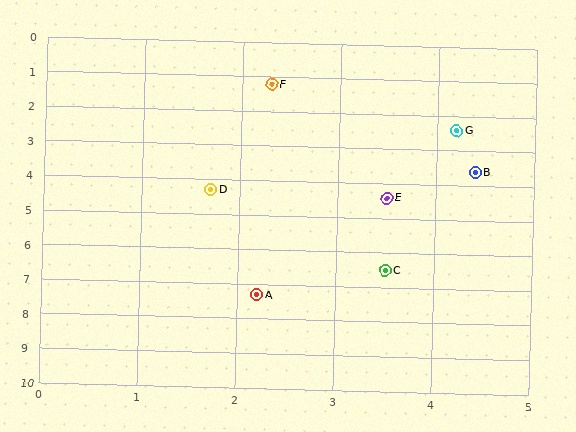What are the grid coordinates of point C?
Point C is at approximately (3.5, 6.5).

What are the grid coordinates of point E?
Point E is at approximately (3.5, 4.4).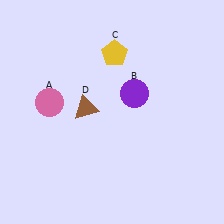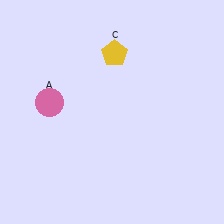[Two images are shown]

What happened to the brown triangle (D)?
The brown triangle (D) was removed in Image 2. It was in the top-left area of Image 1.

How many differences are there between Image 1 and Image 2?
There are 2 differences between the two images.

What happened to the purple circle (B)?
The purple circle (B) was removed in Image 2. It was in the top-right area of Image 1.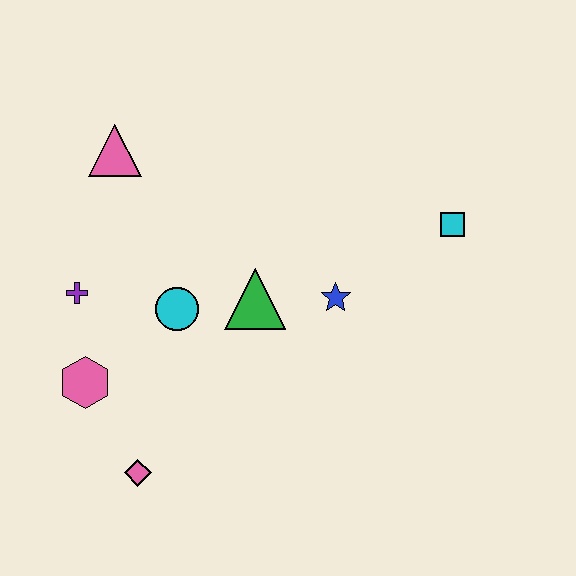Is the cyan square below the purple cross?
No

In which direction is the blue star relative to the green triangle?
The blue star is to the right of the green triangle.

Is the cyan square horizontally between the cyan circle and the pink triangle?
No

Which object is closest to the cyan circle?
The green triangle is closest to the cyan circle.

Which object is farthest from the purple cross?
The cyan square is farthest from the purple cross.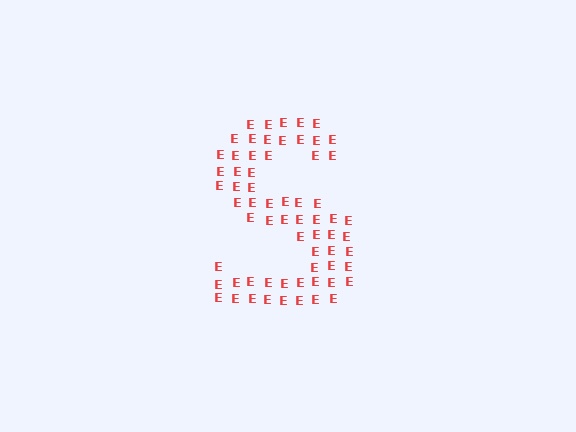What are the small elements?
The small elements are letter E's.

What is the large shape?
The large shape is the letter S.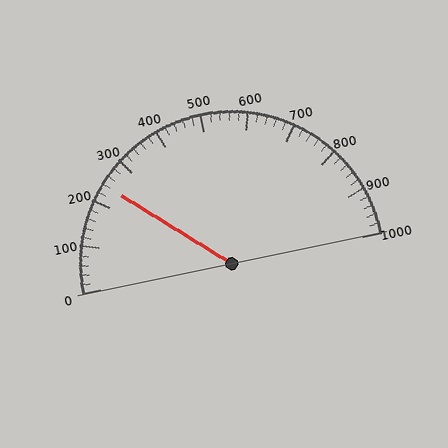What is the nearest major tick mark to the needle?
The nearest major tick mark is 200.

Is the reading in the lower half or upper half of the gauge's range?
The reading is in the lower half of the range (0 to 1000).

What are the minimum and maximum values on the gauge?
The gauge ranges from 0 to 1000.